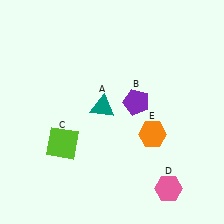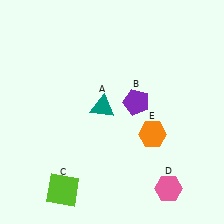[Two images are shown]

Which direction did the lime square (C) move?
The lime square (C) moved down.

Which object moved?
The lime square (C) moved down.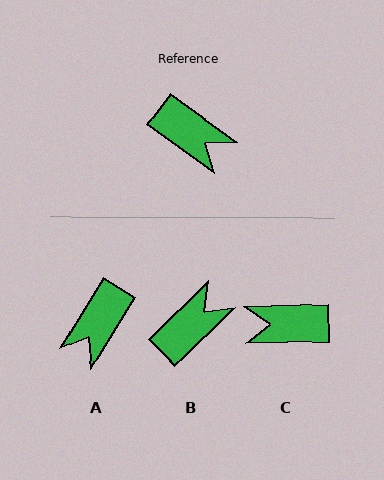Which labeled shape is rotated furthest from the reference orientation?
C, about 142 degrees away.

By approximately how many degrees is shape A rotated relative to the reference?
Approximately 86 degrees clockwise.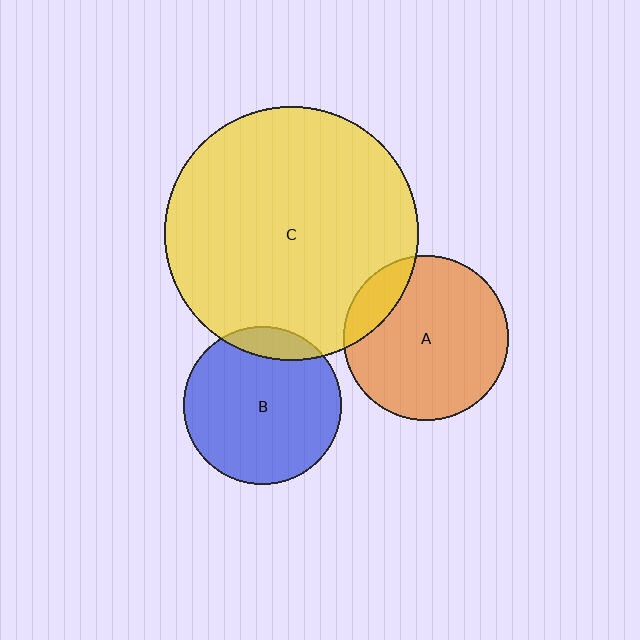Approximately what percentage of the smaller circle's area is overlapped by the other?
Approximately 10%.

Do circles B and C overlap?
Yes.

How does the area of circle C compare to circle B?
Approximately 2.6 times.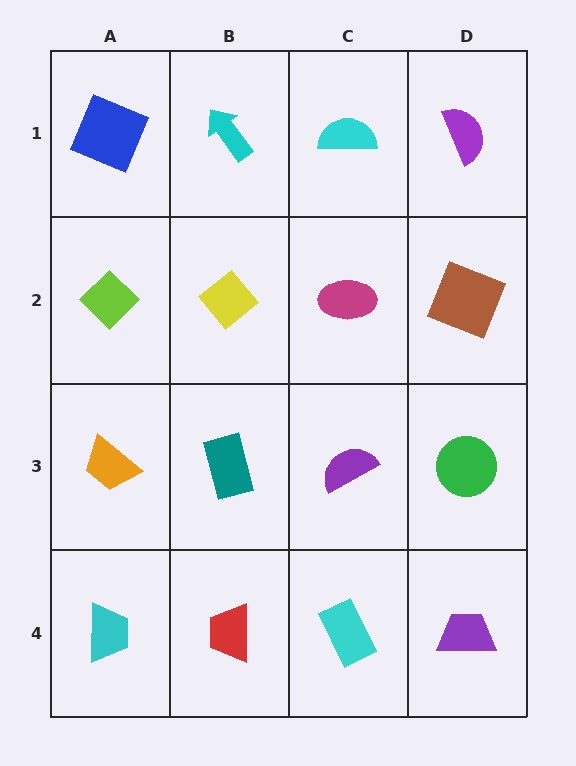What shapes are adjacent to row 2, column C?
A cyan semicircle (row 1, column C), a purple semicircle (row 3, column C), a yellow diamond (row 2, column B), a brown square (row 2, column D).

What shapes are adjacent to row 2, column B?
A cyan arrow (row 1, column B), a teal rectangle (row 3, column B), a lime diamond (row 2, column A), a magenta ellipse (row 2, column C).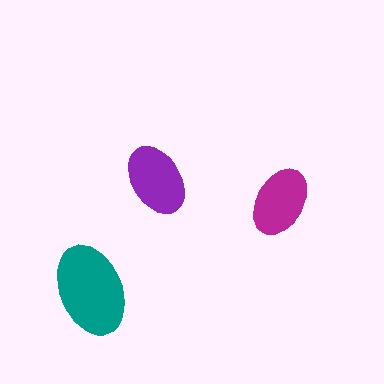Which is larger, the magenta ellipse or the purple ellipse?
The purple one.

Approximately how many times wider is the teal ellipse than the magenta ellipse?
About 1.5 times wider.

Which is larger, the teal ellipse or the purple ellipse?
The teal one.